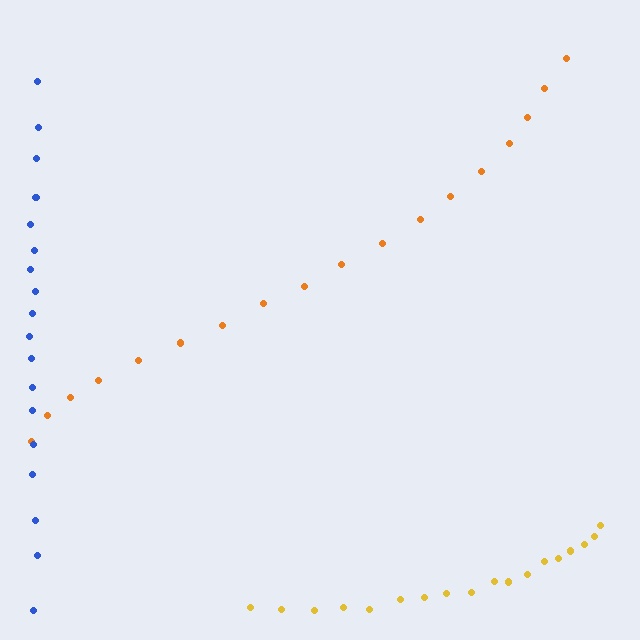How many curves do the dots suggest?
There are 3 distinct paths.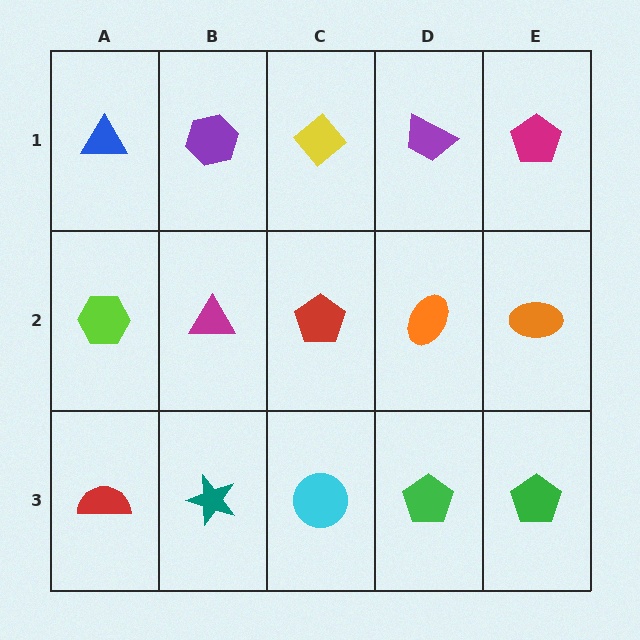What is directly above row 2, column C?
A yellow diamond.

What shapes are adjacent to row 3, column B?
A magenta triangle (row 2, column B), a red semicircle (row 3, column A), a cyan circle (row 3, column C).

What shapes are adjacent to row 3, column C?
A red pentagon (row 2, column C), a teal star (row 3, column B), a green pentagon (row 3, column D).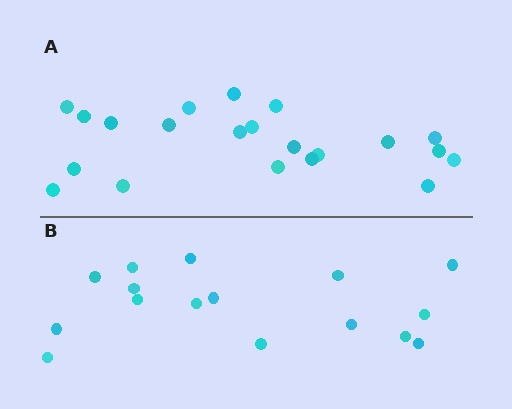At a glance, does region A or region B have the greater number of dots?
Region A (the top region) has more dots.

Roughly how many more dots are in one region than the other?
Region A has about 5 more dots than region B.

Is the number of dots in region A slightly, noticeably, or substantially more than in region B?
Region A has noticeably more, but not dramatically so. The ratio is roughly 1.3 to 1.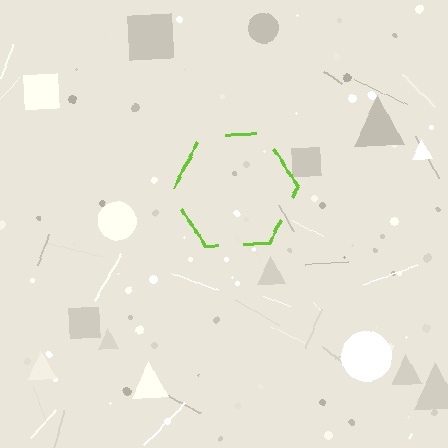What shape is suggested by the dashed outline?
The dashed outline suggests a hexagon.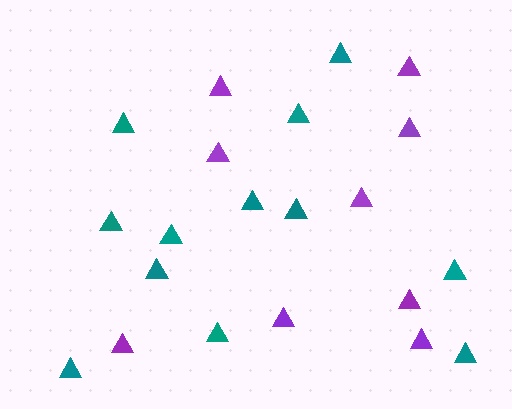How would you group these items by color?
There are 2 groups: one group of teal triangles (12) and one group of purple triangles (9).